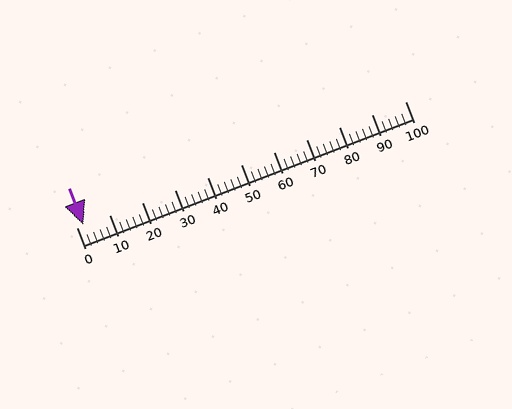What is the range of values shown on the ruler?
The ruler shows values from 0 to 100.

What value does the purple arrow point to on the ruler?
The purple arrow points to approximately 2.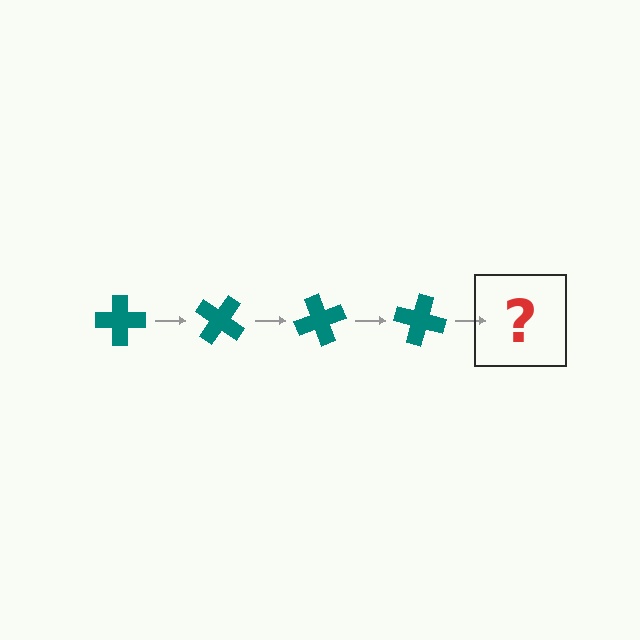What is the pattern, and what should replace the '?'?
The pattern is that the cross rotates 35 degrees each step. The '?' should be a teal cross rotated 140 degrees.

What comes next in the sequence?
The next element should be a teal cross rotated 140 degrees.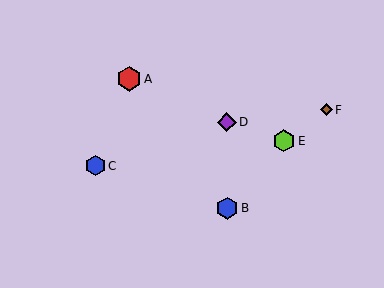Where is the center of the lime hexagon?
The center of the lime hexagon is at (284, 141).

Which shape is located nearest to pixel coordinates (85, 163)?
The blue hexagon (labeled C) at (95, 166) is nearest to that location.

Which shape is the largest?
The red hexagon (labeled A) is the largest.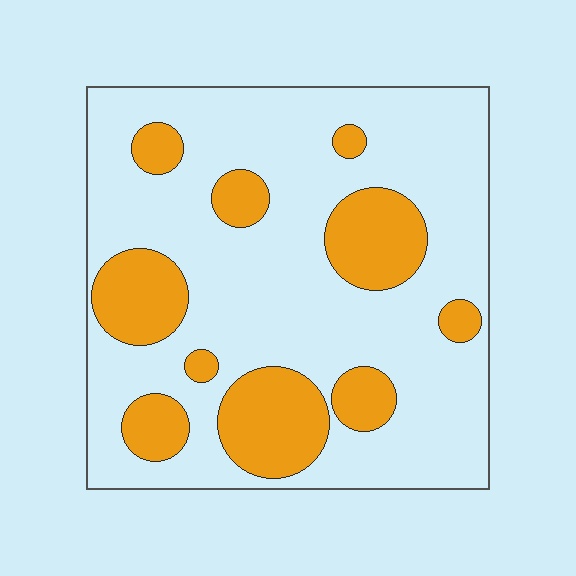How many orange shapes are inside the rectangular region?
10.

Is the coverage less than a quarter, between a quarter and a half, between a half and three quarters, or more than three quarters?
Between a quarter and a half.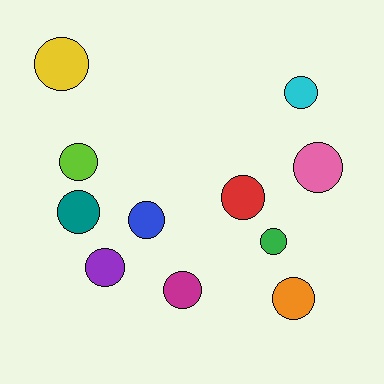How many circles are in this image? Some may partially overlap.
There are 11 circles.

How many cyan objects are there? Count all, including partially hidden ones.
There is 1 cyan object.